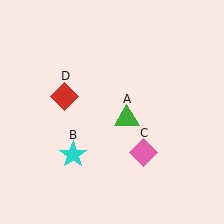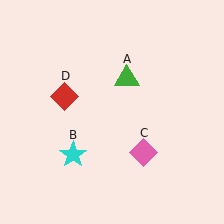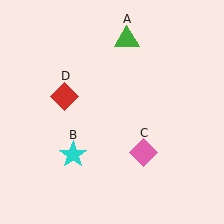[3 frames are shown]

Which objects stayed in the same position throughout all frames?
Cyan star (object B) and pink diamond (object C) and red diamond (object D) remained stationary.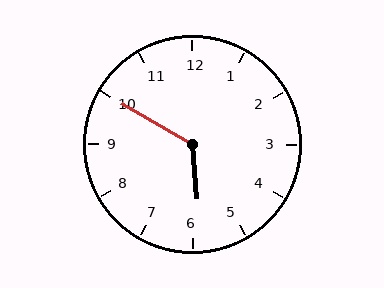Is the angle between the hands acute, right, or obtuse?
It is obtuse.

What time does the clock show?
5:50.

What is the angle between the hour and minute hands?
Approximately 125 degrees.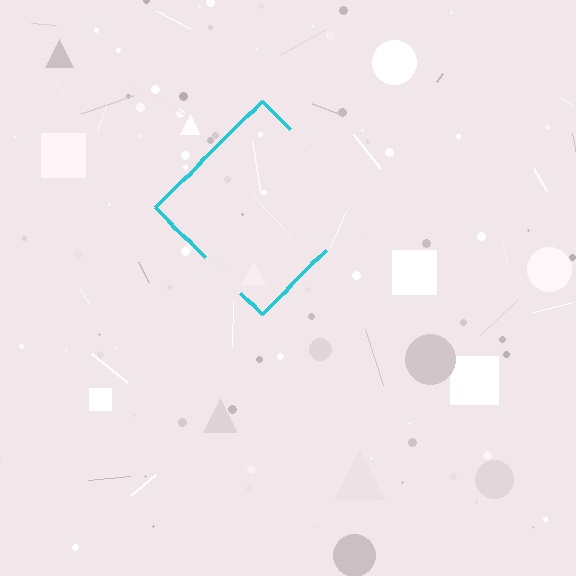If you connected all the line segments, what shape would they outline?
They would outline a diamond.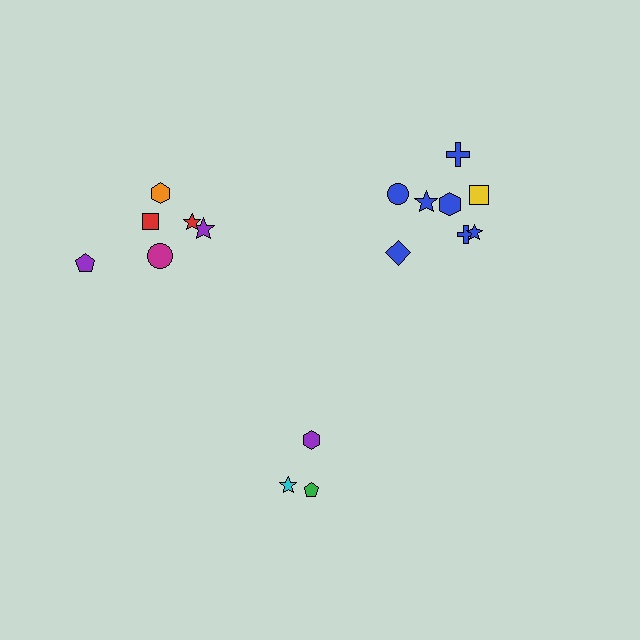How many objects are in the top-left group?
There are 6 objects.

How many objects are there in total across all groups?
There are 17 objects.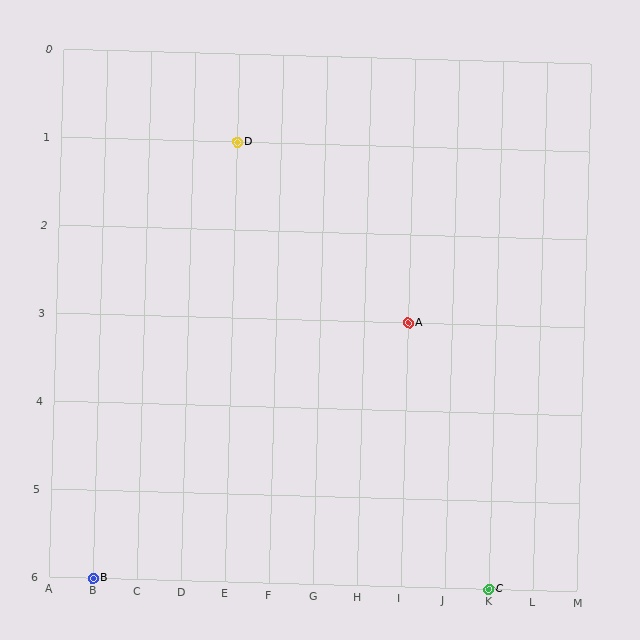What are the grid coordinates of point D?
Point D is at grid coordinates (E, 1).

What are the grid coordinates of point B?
Point B is at grid coordinates (B, 6).